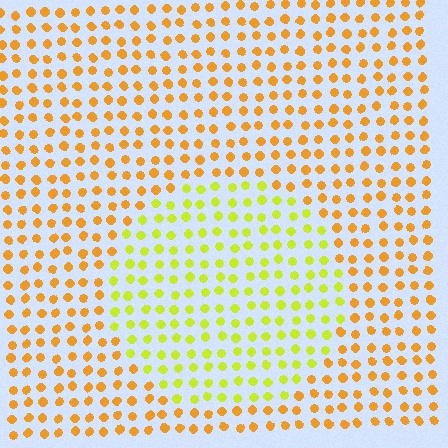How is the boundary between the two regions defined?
The boundary is defined purely by a slight shift in hue (about 38 degrees). Spacing, size, and orientation are identical on both sides.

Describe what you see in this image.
The image is filled with small orange elements in a uniform arrangement. A circle-shaped region is visible where the elements are tinted to a slightly different hue, forming a subtle color boundary.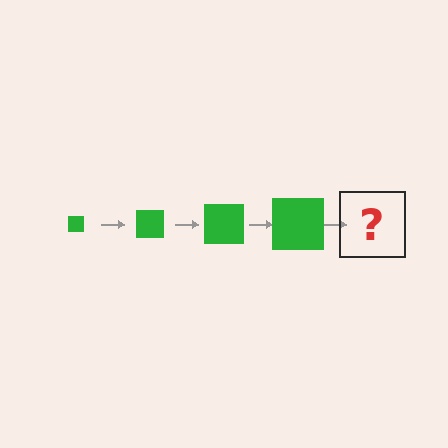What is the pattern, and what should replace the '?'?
The pattern is that the square gets progressively larger each step. The '?' should be a green square, larger than the previous one.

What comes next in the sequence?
The next element should be a green square, larger than the previous one.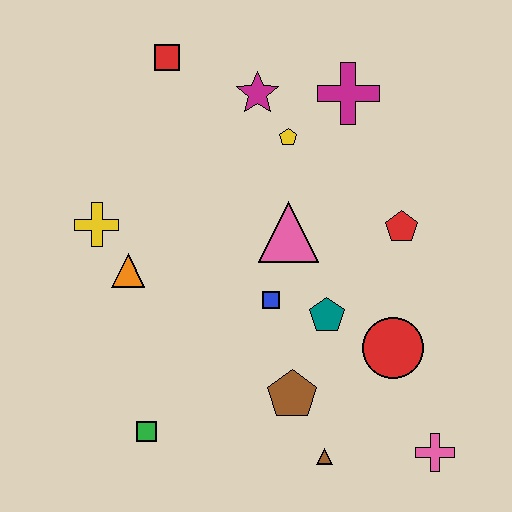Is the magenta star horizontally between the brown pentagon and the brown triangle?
No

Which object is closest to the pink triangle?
The blue square is closest to the pink triangle.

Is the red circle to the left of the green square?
No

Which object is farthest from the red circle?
The red square is farthest from the red circle.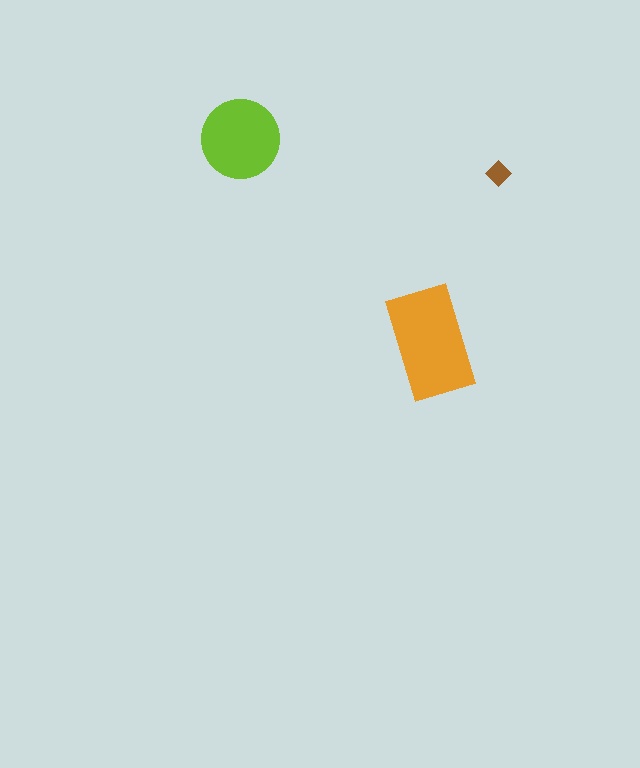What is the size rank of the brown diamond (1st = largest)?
3rd.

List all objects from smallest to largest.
The brown diamond, the lime circle, the orange rectangle.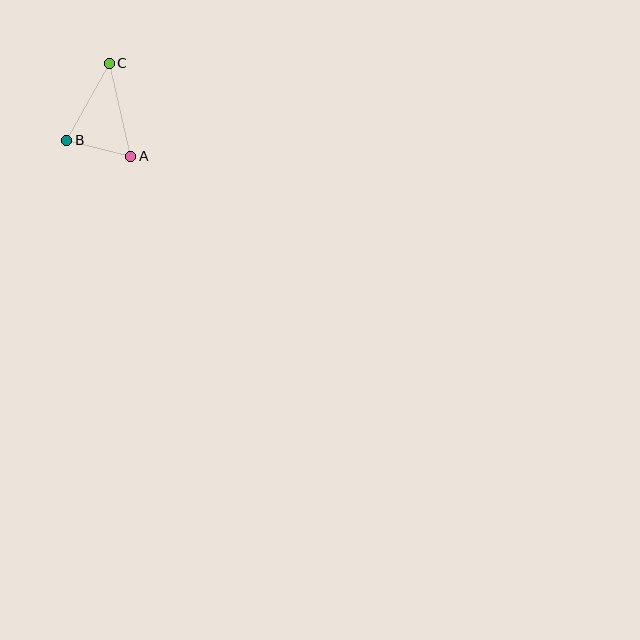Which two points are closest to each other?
Points A and B are closest to each other.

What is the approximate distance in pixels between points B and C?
The distance between B and C is approximately 88 pixels.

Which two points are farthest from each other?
Points A and C are farthest from each other.